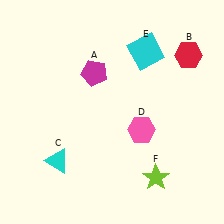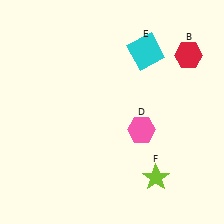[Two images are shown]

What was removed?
The magenta pentagon (A), the cyan triangle (C) were removed in Image 2.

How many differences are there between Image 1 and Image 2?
There are 2 differences between the two images.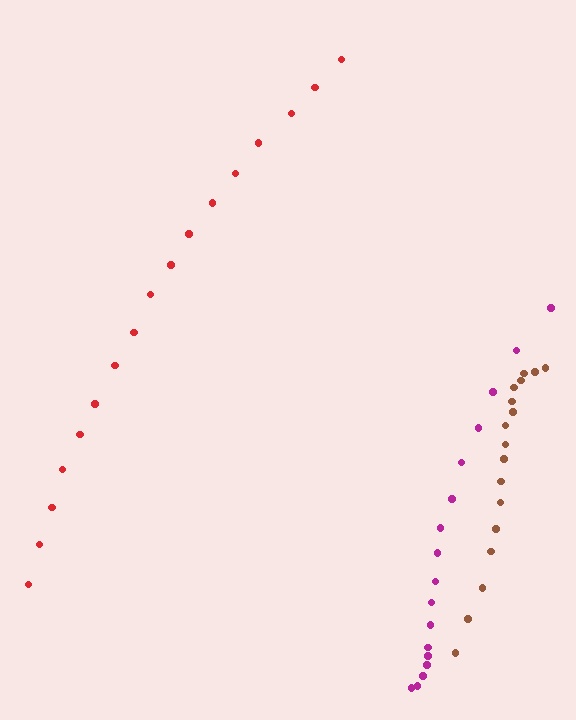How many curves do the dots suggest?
There are 3 distinct paths.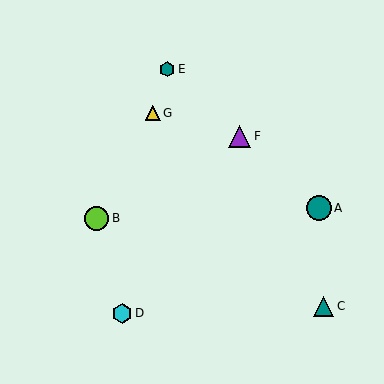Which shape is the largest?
The teal circle (labeled A) is the largest.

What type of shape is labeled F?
Shape F is a purple triangle.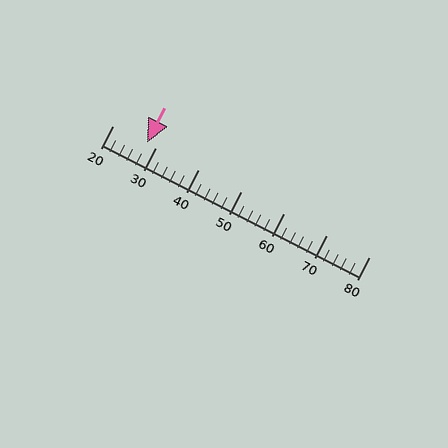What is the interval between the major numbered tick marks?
The major tick marks are spaced 10 units apart.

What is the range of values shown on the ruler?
The ruler shows values from 20 to 80.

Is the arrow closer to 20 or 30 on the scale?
The arrow is closer to 30.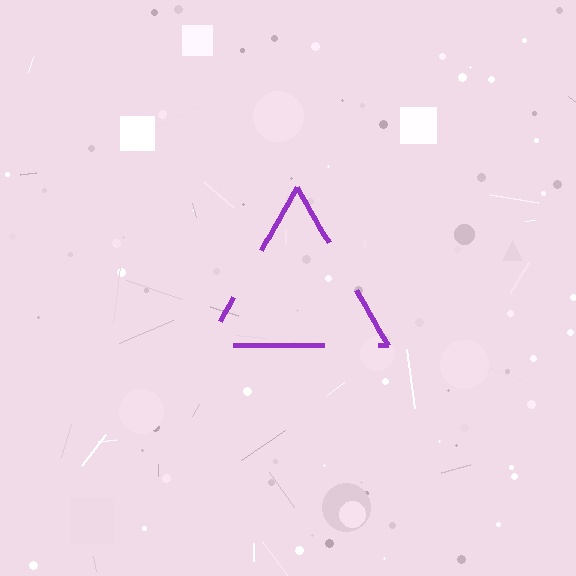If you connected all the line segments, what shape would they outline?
They would outline a triangle.